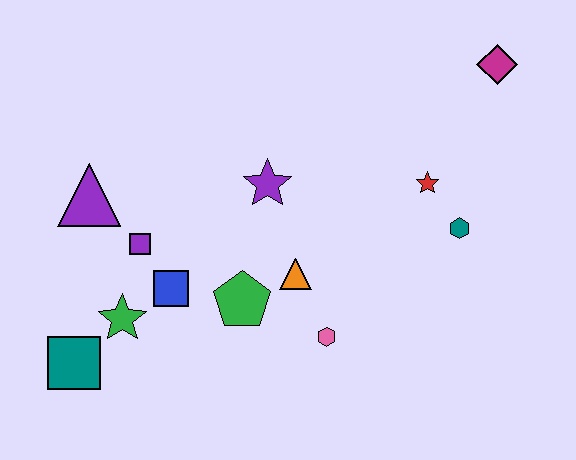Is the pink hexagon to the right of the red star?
No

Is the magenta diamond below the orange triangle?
No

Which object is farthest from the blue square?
The magenta diamond is farthest from the blue square.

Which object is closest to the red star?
The teal hexagon is closest to the red star.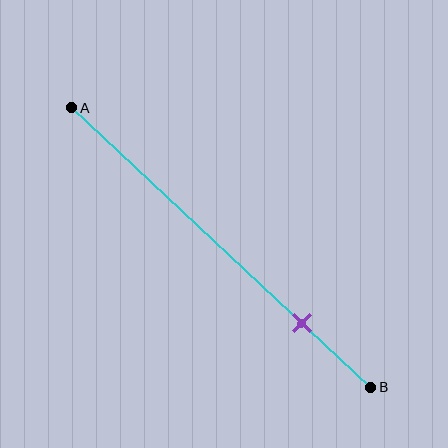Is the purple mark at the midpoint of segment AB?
No, the mark is at about 75% from A, not at the 50% midpoint.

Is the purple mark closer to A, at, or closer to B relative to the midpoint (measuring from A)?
The purple mark is closer to point B than the midpoint of segment AB.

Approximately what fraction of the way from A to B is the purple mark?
The purple mark is approximately 75% of the way from A to B.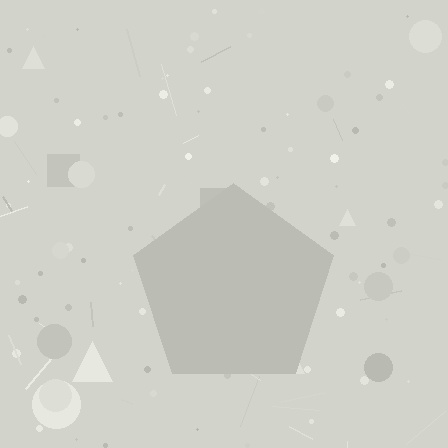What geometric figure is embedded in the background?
A pentagon is embedded in the background.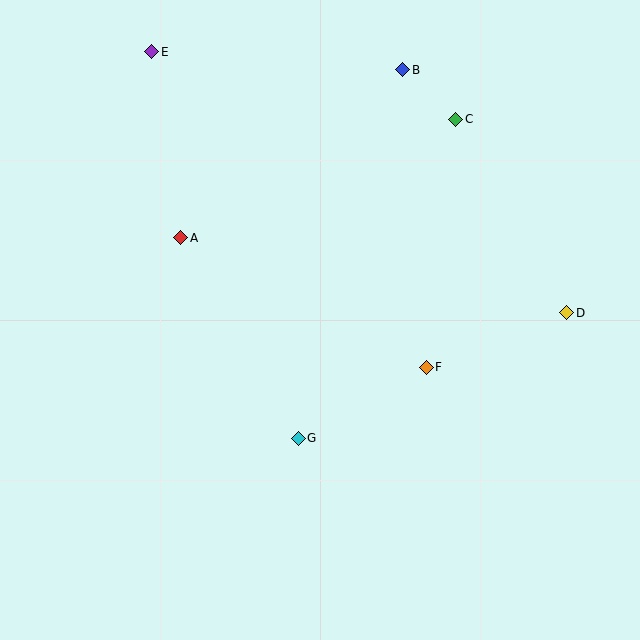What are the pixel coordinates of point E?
Point E is at (152, 52).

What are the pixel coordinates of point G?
Point G is at (298, 438).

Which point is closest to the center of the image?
Point F at (426, 367) is closest to the center.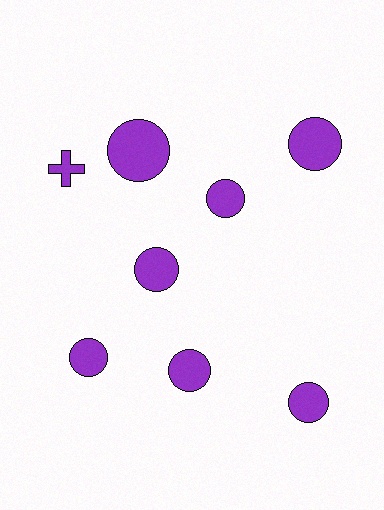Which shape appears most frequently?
Circle, with 7 objects.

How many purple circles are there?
There are 7 purple circles.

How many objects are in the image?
There are 8 objects.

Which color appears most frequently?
Purple, with 8 objects.